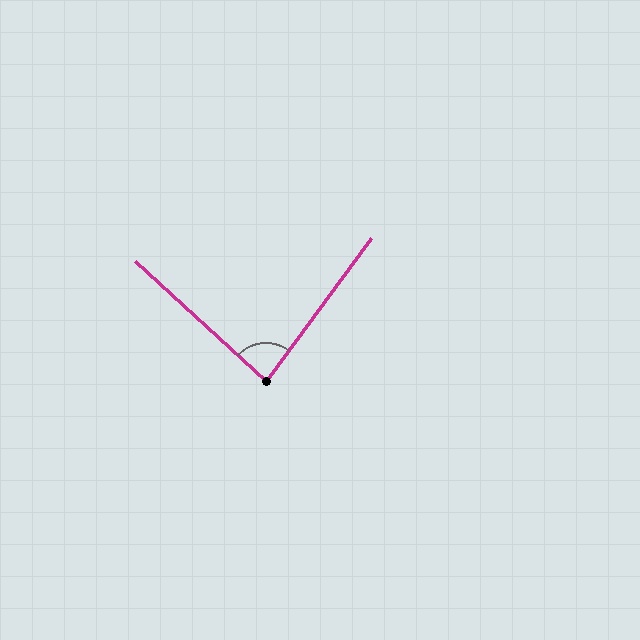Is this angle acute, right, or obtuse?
It is acute.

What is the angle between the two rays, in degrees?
Approximately 84 degrees.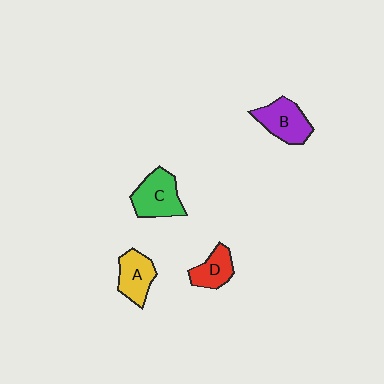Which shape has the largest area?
Shape C (green).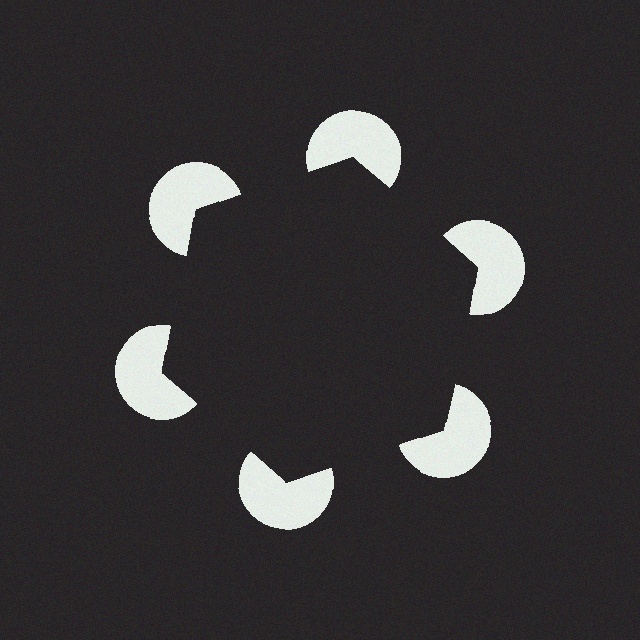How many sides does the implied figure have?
6 sides.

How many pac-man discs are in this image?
There are 6 — one at each vertex of the illusory hexagon.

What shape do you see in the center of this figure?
An illusory hexagon — its edges are inferred from the aligned wedge cuts in the pac-man discs, not physically drawn.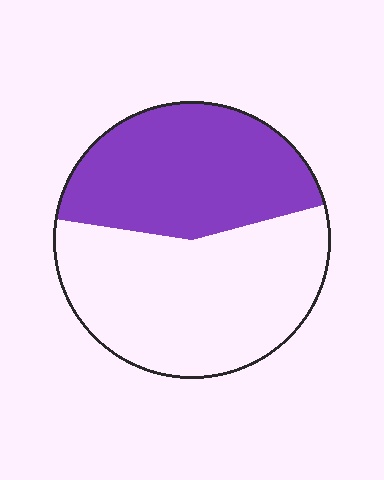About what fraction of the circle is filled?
About two fifths (2/5).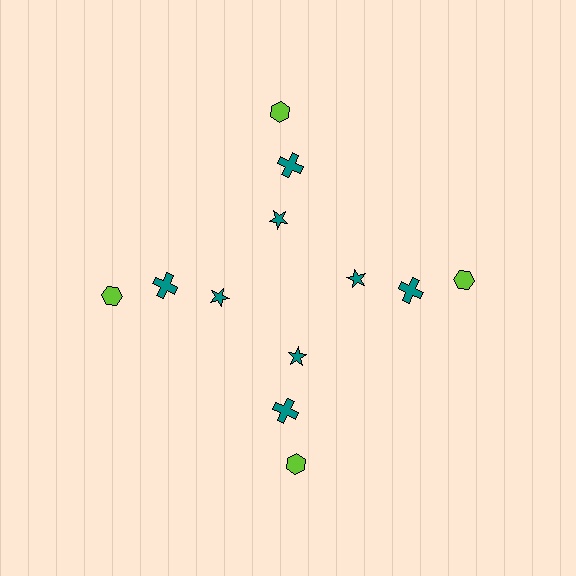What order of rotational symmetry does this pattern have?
This pattern has 4-fold rotational symmetry.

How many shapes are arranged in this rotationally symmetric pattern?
There are 12 shapes, arranged in 4 groups of 3.